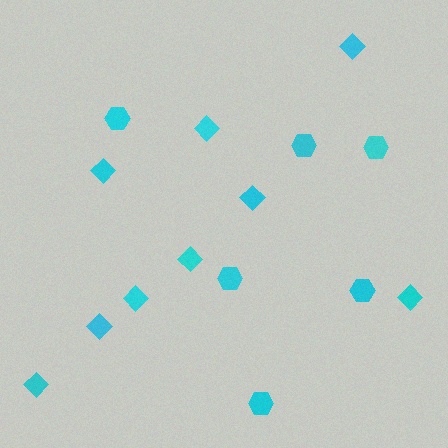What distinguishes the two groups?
There are 2 groups: one group of diamonds (9) and one group of hexagons (6).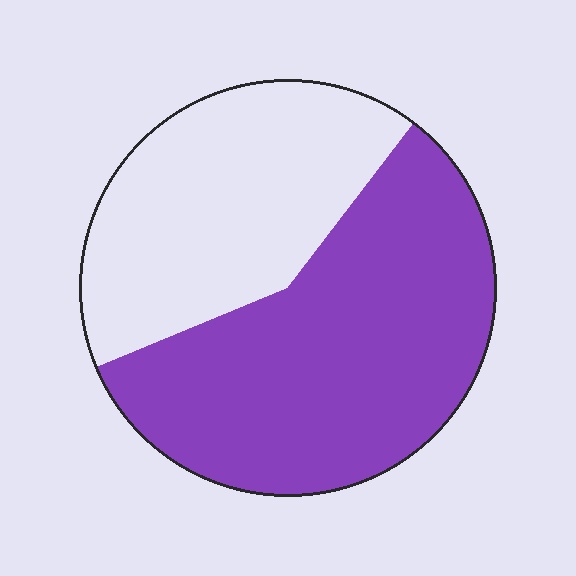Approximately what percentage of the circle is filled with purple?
Approximately 60%.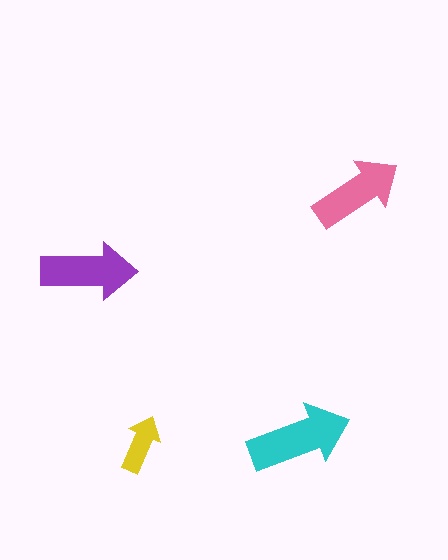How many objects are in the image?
There are 4 objects in the image.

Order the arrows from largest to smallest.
the cyan one, the purple one, the pink one, the yellow one.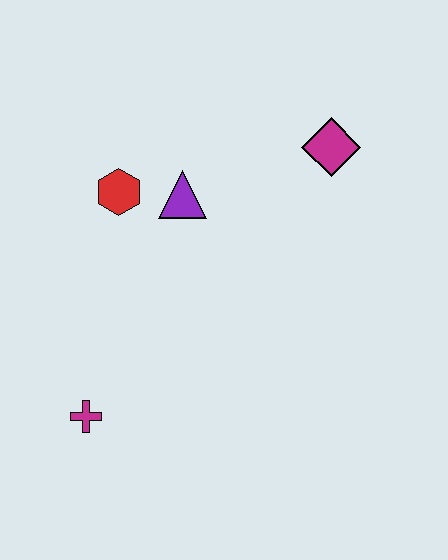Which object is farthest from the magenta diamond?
The magenta cross is farthest from the magenta diamond.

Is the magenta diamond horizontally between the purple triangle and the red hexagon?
No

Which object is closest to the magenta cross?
The red hexagon is closest to the magenta cross.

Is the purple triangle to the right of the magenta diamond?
No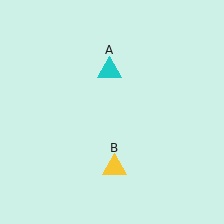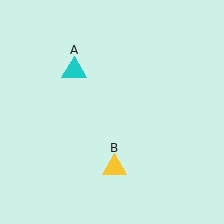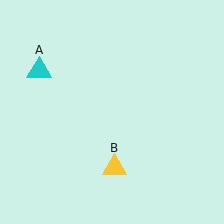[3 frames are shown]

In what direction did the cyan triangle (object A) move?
The cyan triangle (object A) moved left.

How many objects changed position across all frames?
1 object changed position: cyan triangle (object A).